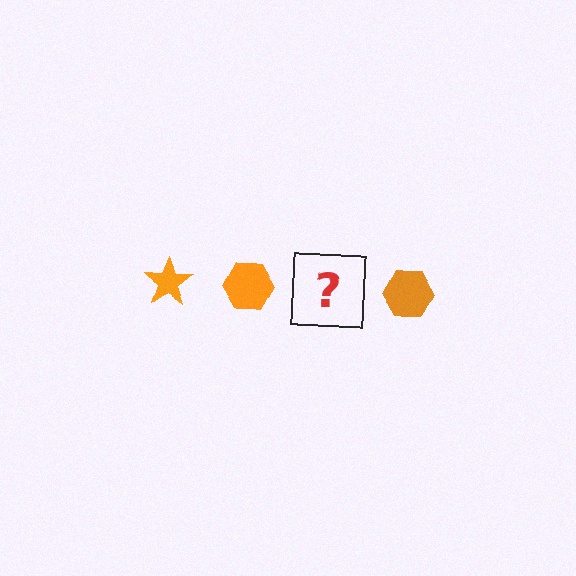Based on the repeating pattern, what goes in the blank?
The blank should be an orange star.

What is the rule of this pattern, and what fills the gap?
The rule is that the pattern cycles through star, hexagon shapes in orange. The gap should be filled with an orange star.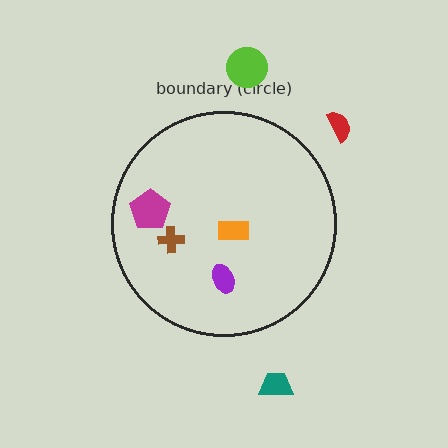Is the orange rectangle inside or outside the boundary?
Inside.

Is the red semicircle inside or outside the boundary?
Outside.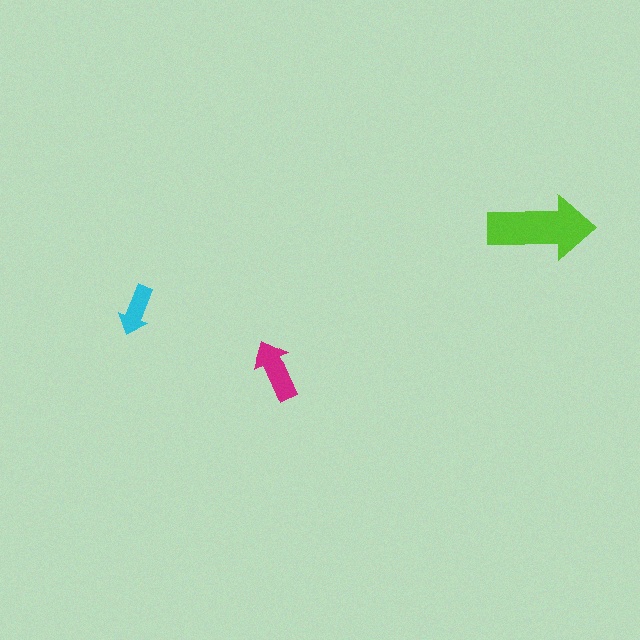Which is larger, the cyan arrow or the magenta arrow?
The magenta one.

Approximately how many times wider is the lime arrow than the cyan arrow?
About 2 times wider.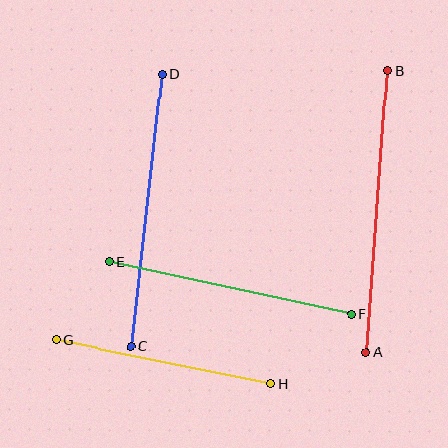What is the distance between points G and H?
The distance is approximately 220 pixels.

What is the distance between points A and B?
The distance is approximately 282 pixels.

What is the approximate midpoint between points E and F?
The midpoint is at approximately (230, 288) pixels.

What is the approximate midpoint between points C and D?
The midpoint is at approximately (146, 210) pixels.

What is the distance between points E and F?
The distance is approximately 247 pixels.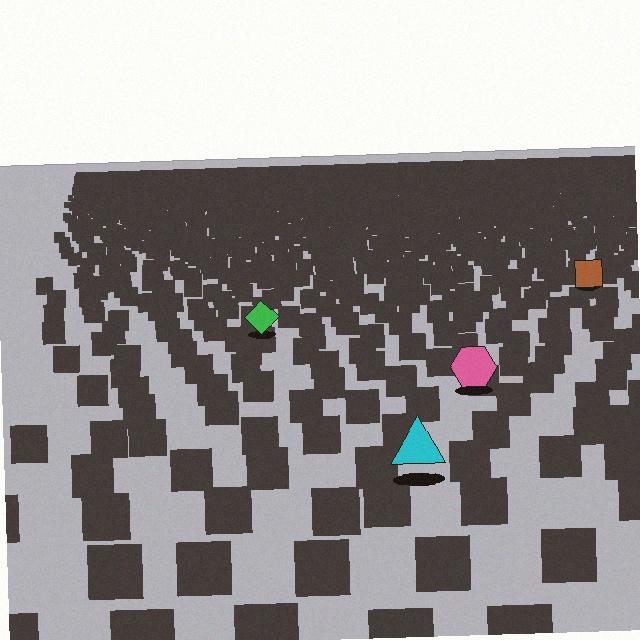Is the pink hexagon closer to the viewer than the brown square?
Yes. The pink hexagon is closer — you can tell from the texture gradient: the ground texture is coarser near it.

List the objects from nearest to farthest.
From nearest to farthest: the cyan triangle, the pink hexagon, the green diamond, the brown square.